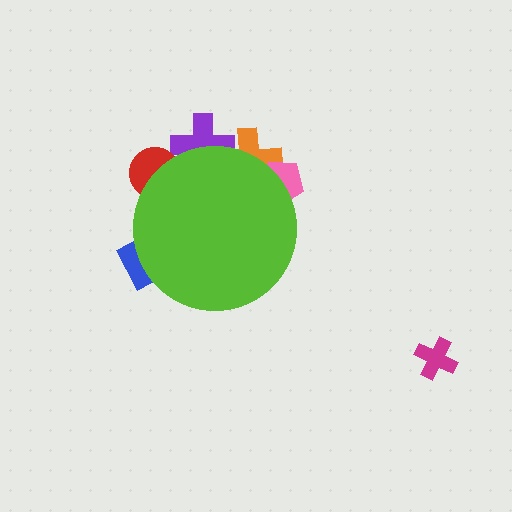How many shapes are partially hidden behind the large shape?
5 shapes are partially hidden.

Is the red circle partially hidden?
Yes, the red circle is partially hidden behind the lime circle.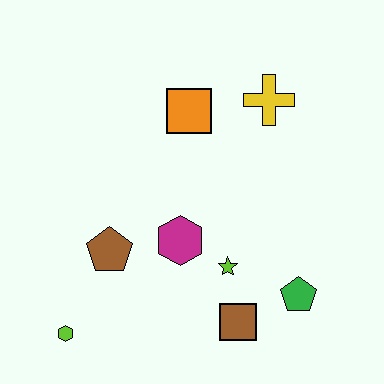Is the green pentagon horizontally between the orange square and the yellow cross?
No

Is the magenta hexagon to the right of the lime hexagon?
Yes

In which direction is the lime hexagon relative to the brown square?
The lime hexagon is to the left of the brown square.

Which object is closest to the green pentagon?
The brown square is closest to the green pentagon.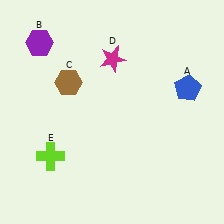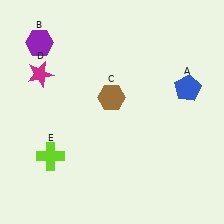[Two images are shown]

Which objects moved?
The objects that moved are: the brown hexagon (C), the magenta star (D).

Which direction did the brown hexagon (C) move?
The brown hexagon (C) moved right.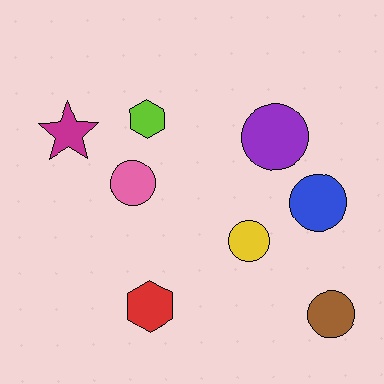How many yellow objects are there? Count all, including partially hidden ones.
There is 1 yellow object.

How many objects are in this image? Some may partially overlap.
There are 8 objects.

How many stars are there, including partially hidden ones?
There is 1 star.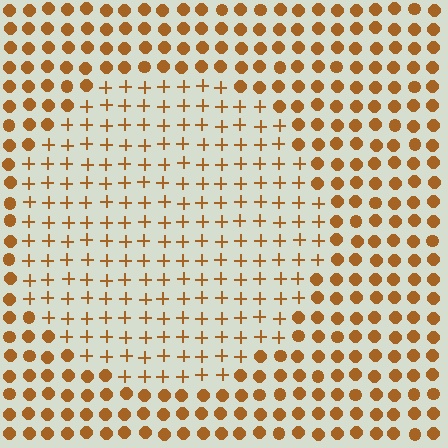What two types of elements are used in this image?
The image uses plus signs inside the circle region and circles outside it.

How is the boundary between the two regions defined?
The boundary is defined by a change in element shape: plus signs inside vs. circles outside. All elements share the same color and spacing.